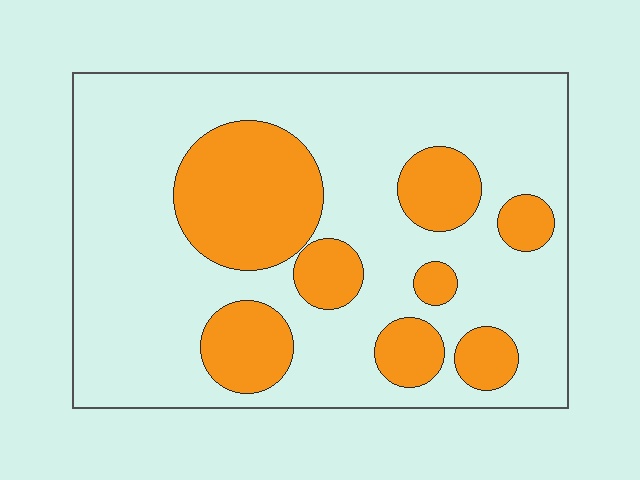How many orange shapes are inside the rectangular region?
8.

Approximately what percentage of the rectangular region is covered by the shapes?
Approximately 25%.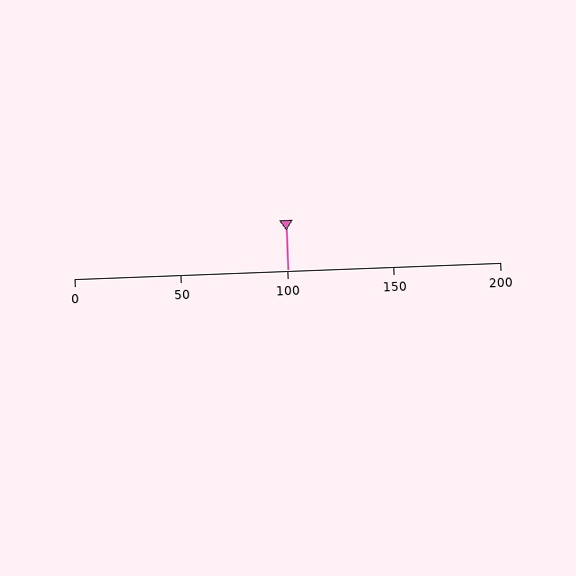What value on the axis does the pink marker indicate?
The marker indicates approximately 100.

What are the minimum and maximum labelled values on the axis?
The axis runs from 0 to 200.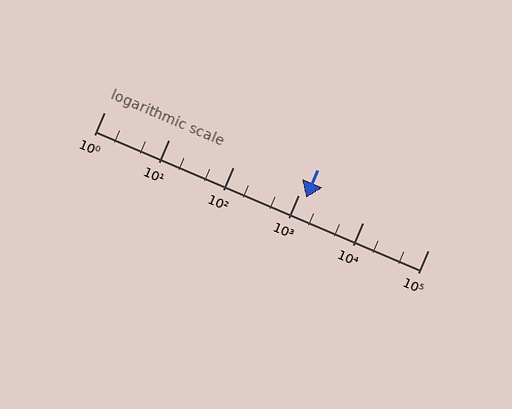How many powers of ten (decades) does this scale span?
The scale spans 5 decades, from 1 to 100000.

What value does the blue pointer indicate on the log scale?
The pointer indicates approximately 1300.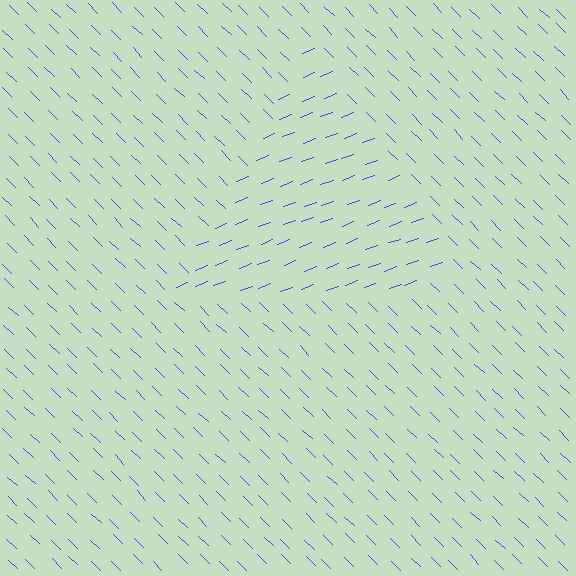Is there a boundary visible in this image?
Yes, there is a texture boundary formed by a change in line orientation.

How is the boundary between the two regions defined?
The boundary is defined purely by a change in line orientation (approximately 65 degrees difference). All lines are the same color and thickness.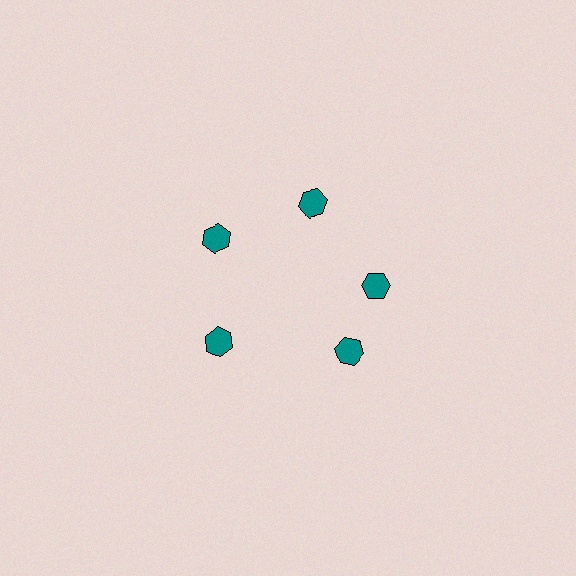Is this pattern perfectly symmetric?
No. The 5 teal hexagons are arranged in a ring, but one element near the 5 o'clock position is rotated out of alignment along the ring, breaking the 5-fold rotational symmetry.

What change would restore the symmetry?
The symmetry would be restored by rotating it back into even spacing with its neighbors so that all 5 hexagons sit at equal angles and equal distance from the center.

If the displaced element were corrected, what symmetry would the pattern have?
It would have 5-fold rotational symmetry — the pattern would map onto itself every 72 degrees.